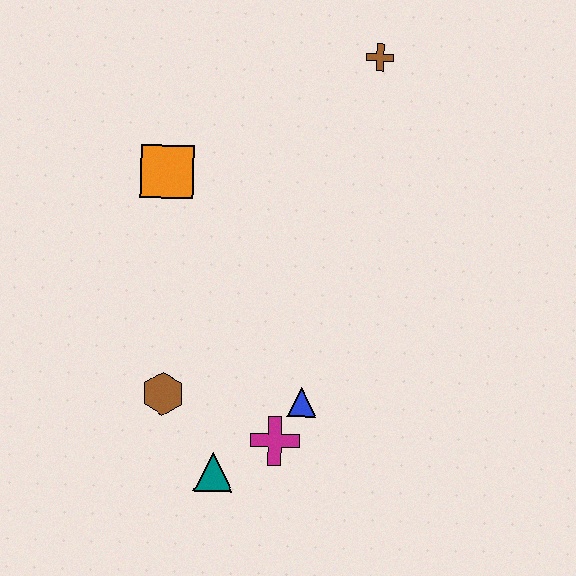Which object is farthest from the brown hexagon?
The brown cross is farthest from the brown hexagon.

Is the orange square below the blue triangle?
No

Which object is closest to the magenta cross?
The blue triangle is closest to the magenta cross.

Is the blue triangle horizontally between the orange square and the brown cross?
Yes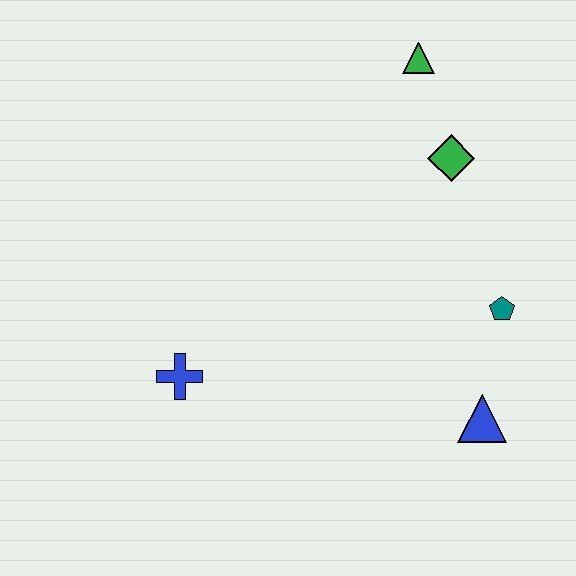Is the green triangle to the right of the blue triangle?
No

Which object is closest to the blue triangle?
The teal pentagon is closest to the blue triangle.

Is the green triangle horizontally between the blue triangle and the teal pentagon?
No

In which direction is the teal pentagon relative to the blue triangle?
The teal pentagon is above the blue triangle.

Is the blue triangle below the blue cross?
Yes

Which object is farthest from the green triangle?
The blue cross is farthest from the green triangle.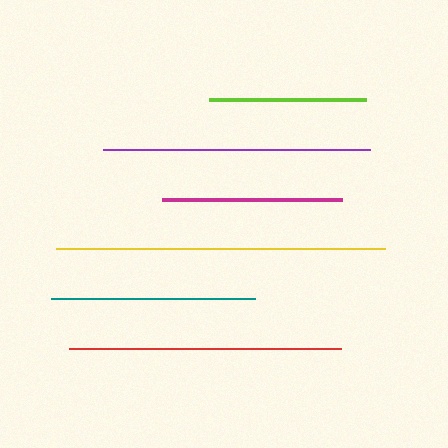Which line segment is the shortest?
The lime line is the shortest at approximately 157 pixels.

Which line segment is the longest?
The yellow line is the longest at approximately 329 pixels.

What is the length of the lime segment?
The lime segment is approximately 157 pixels long.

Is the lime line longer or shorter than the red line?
The red line is longer than the lime line.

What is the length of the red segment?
The red segment is approximately 272 pixels long.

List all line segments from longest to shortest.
From longest to shortest: yellow, red, purple, teal, magenta, lime.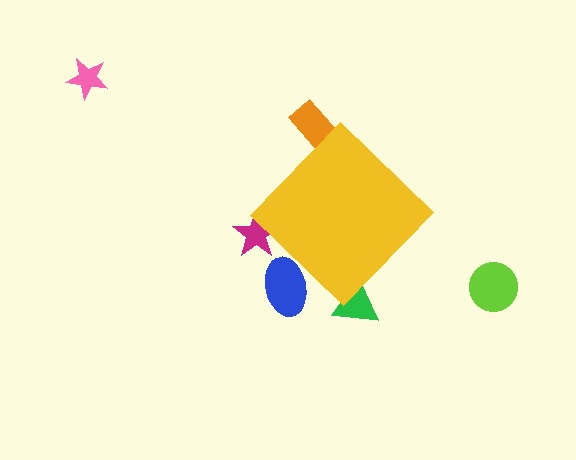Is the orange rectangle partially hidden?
Yes, the orange rectangle is partially hidden behind the yellow diamond.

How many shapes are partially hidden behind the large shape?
4 shapes are partially hidden.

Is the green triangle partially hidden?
Yes, the green triangle is partially hidden behind the yellow diamond.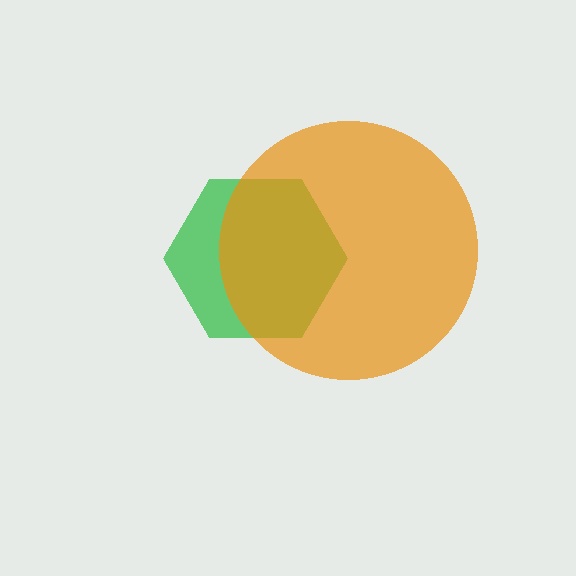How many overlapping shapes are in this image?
There are 2 overlapping shapes in the image.